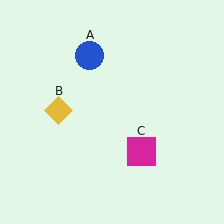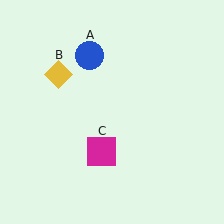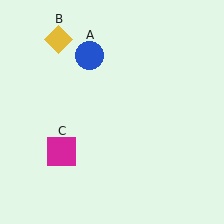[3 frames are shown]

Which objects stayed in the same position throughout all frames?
Blue circle (object A) remained stationary.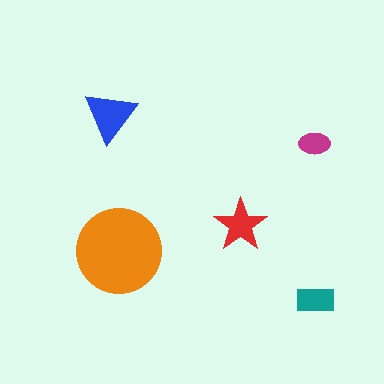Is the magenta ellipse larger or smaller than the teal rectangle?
Smaller.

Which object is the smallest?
The magenta ellipse.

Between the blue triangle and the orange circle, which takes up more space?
The orange circle.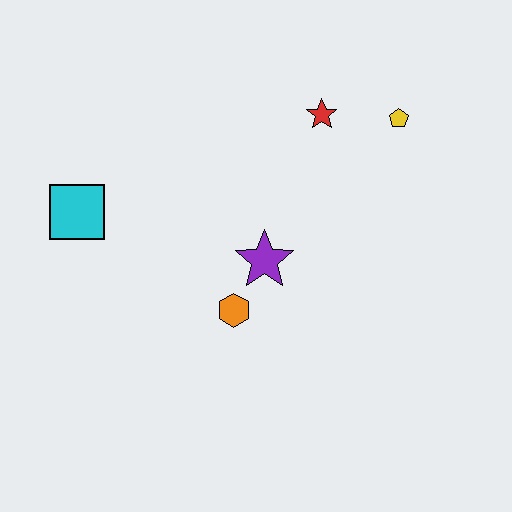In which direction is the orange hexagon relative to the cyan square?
The orange hexagon is to the right of the cyan square.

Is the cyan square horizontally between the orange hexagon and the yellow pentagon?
No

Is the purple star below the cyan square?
Yes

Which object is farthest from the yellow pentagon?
The cyan square is farthest from the yellow pentagon.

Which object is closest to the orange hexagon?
The purple star is closest to the orange hexagon.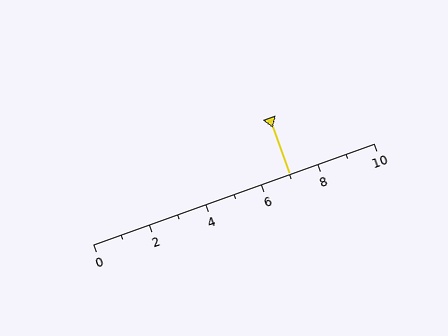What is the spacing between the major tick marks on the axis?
The major ticks are spaced 2 apart.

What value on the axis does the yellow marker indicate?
The marker indicates approximately 7.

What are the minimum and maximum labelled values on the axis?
The axis runs from 0 to 10.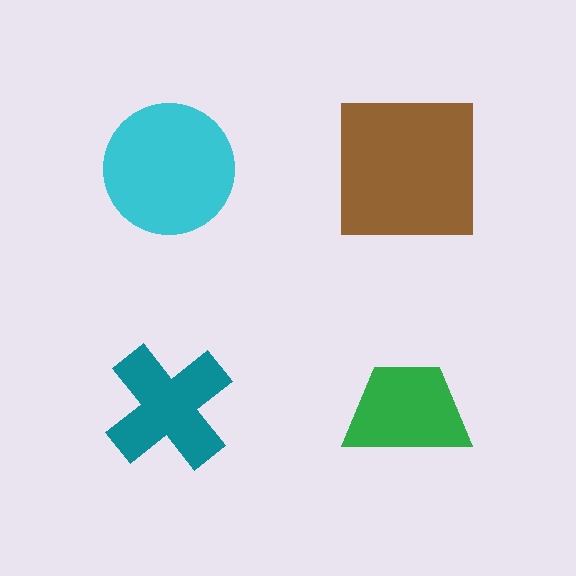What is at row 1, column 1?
A cyan circle.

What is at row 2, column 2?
A green trapezoid.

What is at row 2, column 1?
A teal cross.